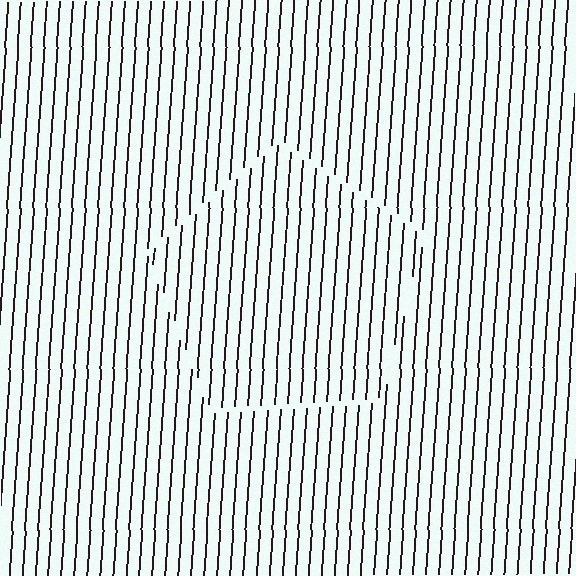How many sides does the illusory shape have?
5 sides — the line-ends trace a pentagon.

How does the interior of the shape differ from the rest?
The interior of the shape contains the same grating, shifted by half a period — the contour is defined by the phase discontinuity where line-ends from the inner and outer gratings abut.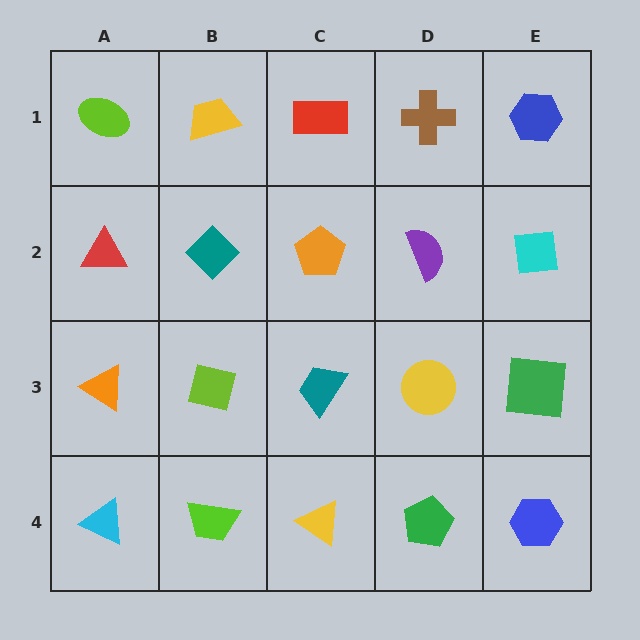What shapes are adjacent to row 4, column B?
A lime square (row 3, column B), a cyan triangle (row 4, column A), a yellow triangle (row 4, column C).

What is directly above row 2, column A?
A lime ellipse.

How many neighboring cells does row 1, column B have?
3.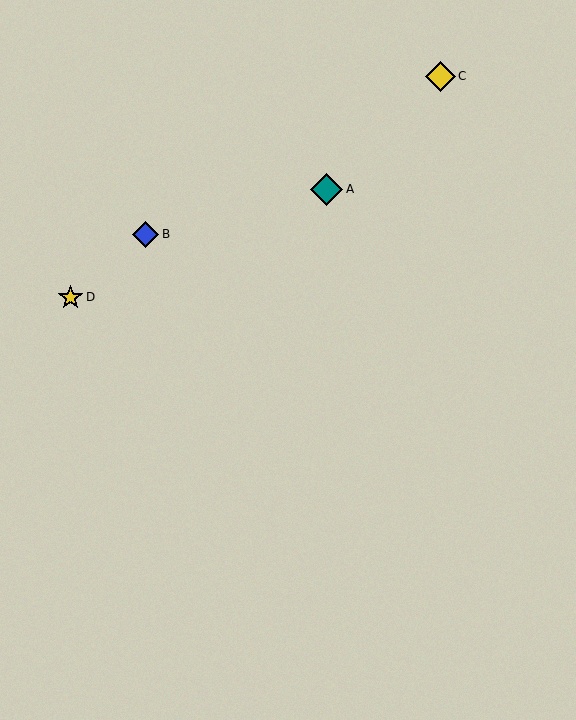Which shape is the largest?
The teal diamond (labeled A) is the largest.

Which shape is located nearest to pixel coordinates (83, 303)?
The yellow star (labeled D) at (70, 297) is nearest to that location.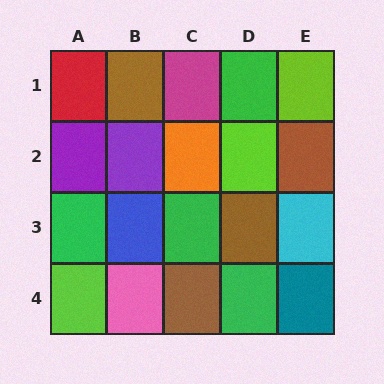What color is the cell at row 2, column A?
Purple.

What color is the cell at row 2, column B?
Purple.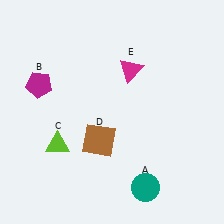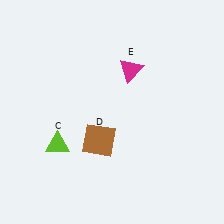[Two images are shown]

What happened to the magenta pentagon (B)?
The magenta pentagon (B) was removed in Image 2. It was in the top-left area of Image 1.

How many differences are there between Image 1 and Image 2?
There are 2 differences between the two images.